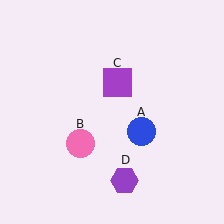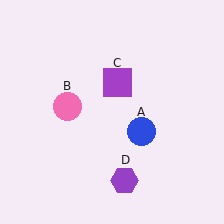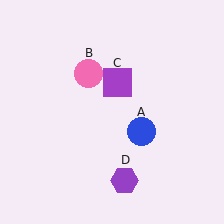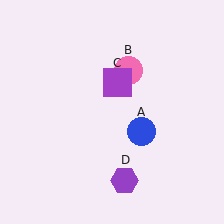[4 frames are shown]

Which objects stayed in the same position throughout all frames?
Blue circle (object A) and purple square (object C) and purple hexagon (object D) remained stationary.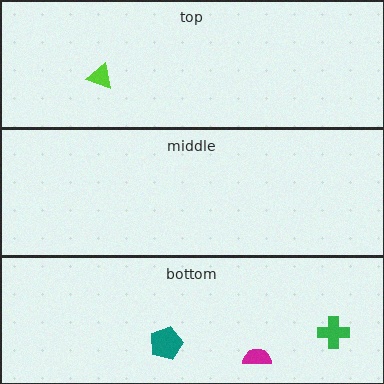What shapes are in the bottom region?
The green cross, the teal pentagon, the magenta semicircle.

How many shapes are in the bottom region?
3.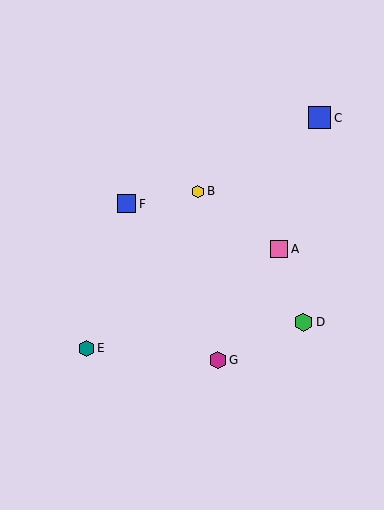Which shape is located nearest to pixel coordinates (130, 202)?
The blue square (labeled F) at (126, 204) is nearest to that location.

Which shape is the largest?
The blue square (labeled C) is the largest.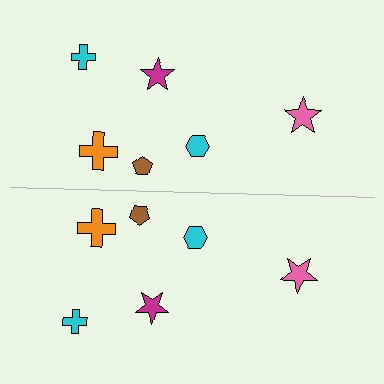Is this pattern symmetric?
Yes, this pattern has bilateral (reflection) symmetry.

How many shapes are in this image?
There are 12 shapes in this image.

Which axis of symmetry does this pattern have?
The pattern has a horizontal axis of symmetry running through the center of the image.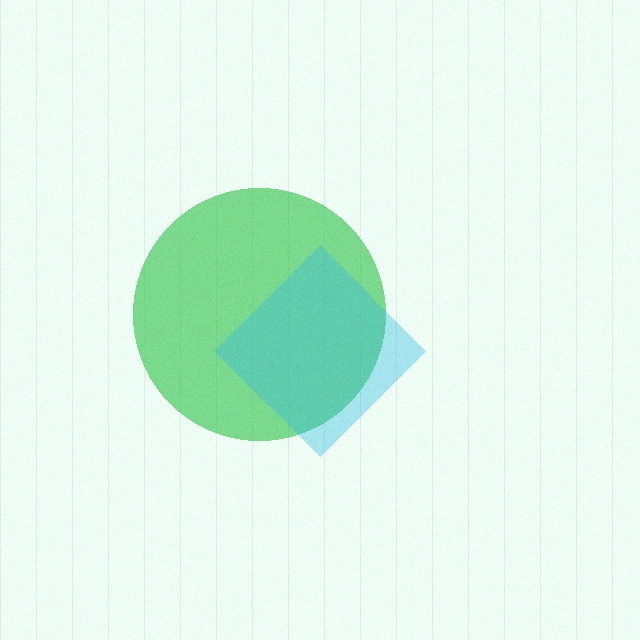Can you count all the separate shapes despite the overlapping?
Yes, there are 2 separate shapes.